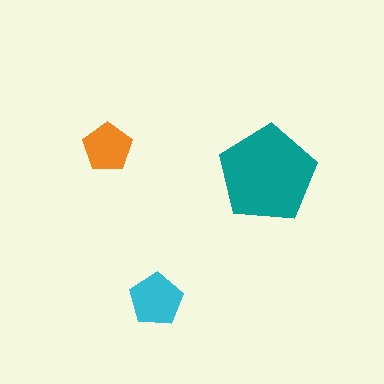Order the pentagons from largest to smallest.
the teal one, the cyan one, the orange one.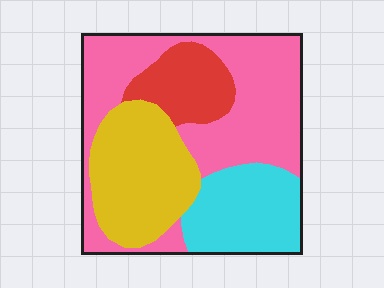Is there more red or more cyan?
Cyan.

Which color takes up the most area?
Pink, at roughly 45%.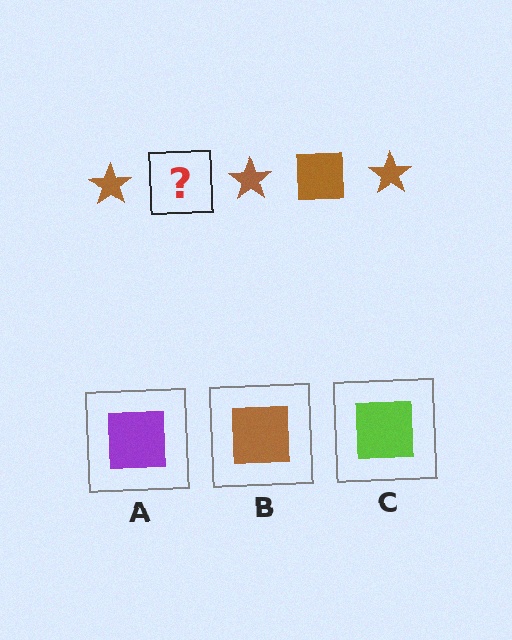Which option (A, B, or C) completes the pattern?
B.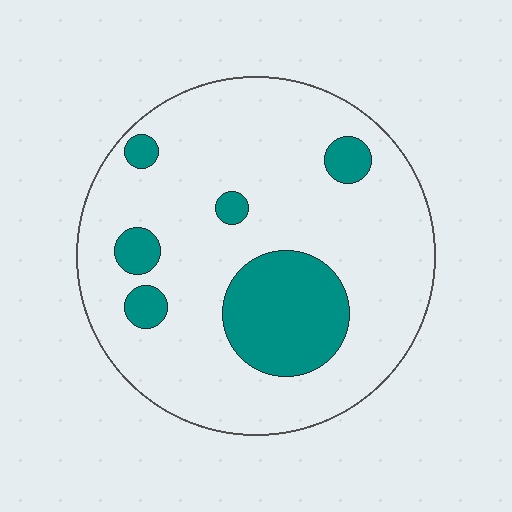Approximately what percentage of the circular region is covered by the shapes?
Approximately 20%.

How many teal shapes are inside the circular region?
6.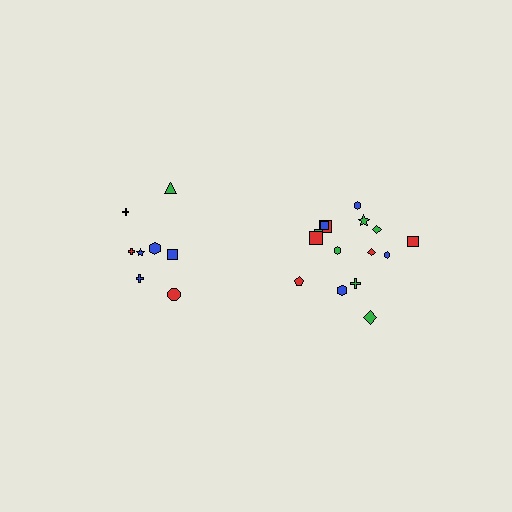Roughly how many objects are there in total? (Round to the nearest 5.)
Roughly 25 objects in total.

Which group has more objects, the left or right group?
The right group.